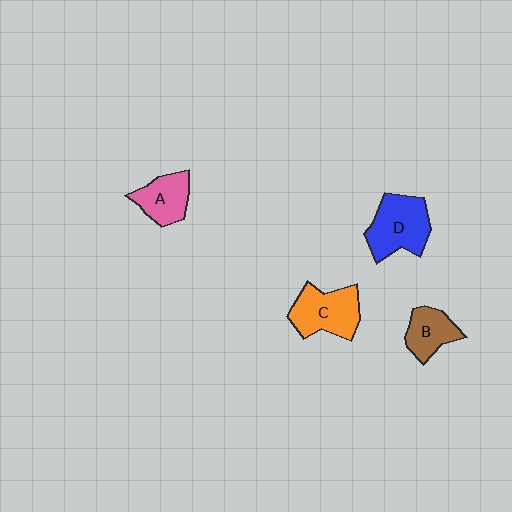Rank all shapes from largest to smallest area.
From largest to smallest: D (blue), C (orange), A (pink), B (brown).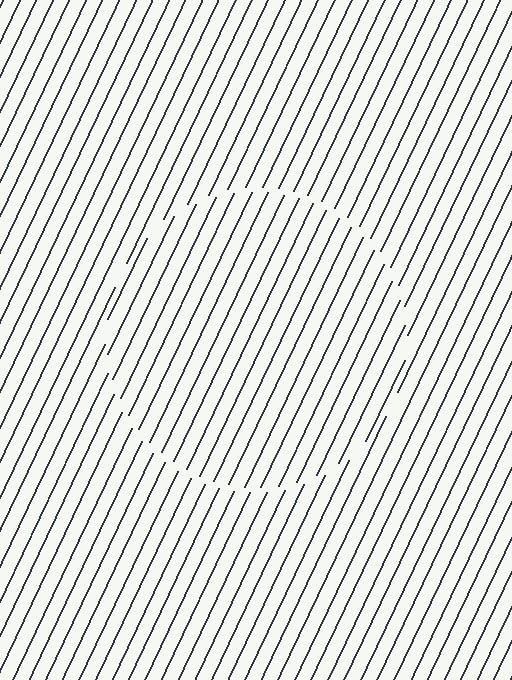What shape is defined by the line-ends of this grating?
An illusory circle. The interior of the shape contains the same grating, shifted by half a period — the contour is defined by the phase discontinuity where line-ends from the inner and outer gratings abut.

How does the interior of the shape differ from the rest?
The interior of the shape contains the same grating, shifted by half a period — the contour is defined by the phase discontinuity where line-ends from the inner and outer gratings abut.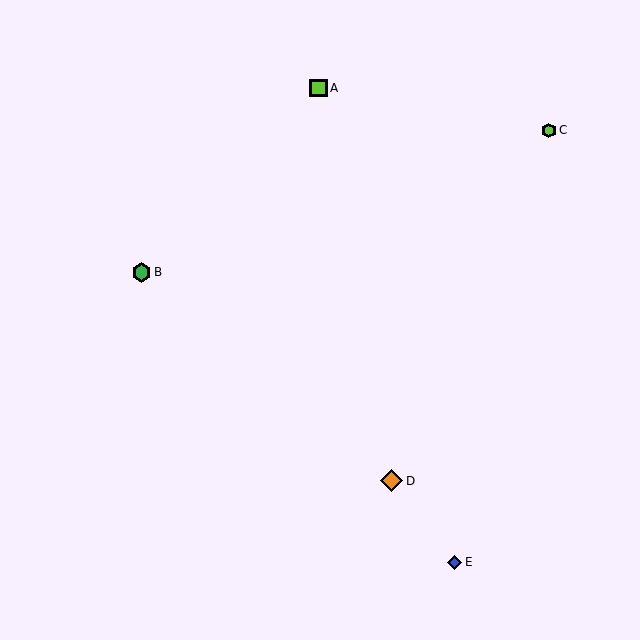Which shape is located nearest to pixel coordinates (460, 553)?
The blue diamond (labeled E) at (455, 562) is nearest to that location.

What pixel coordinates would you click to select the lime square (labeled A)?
Click at (318, 88) to select the lime square A.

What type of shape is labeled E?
Shape E is a blue diamond.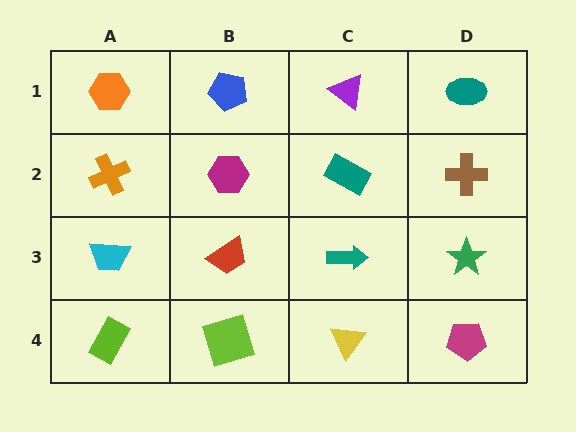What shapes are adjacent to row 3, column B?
A magenta hexagon (row 2, column B), a lime square (row 4, column B), a cyan trapezoid (row 3, column A), a teal arrow (row 3, column C).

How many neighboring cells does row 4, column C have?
3.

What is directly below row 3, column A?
A lime rectangle.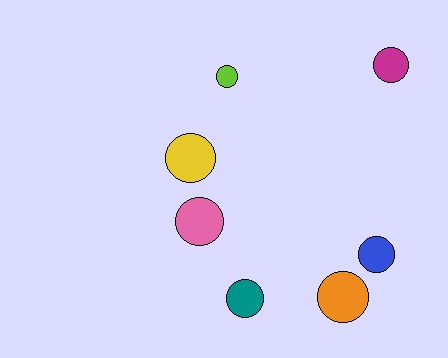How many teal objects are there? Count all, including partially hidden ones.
There is 1 teal object.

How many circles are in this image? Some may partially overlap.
There are 7 circles.